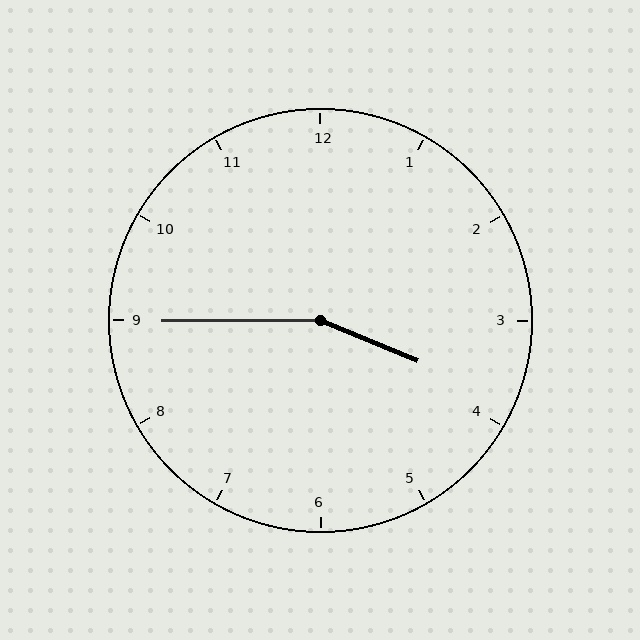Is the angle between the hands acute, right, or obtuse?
It is obtuse.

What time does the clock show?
3:45.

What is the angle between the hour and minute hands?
Approximately 158 degrees.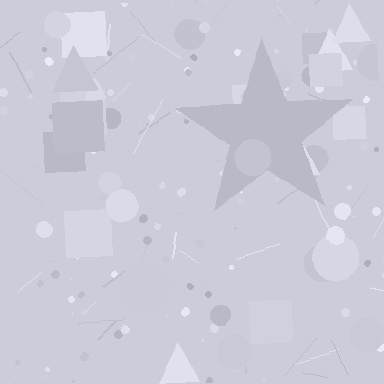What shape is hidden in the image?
A star is hidden in the image.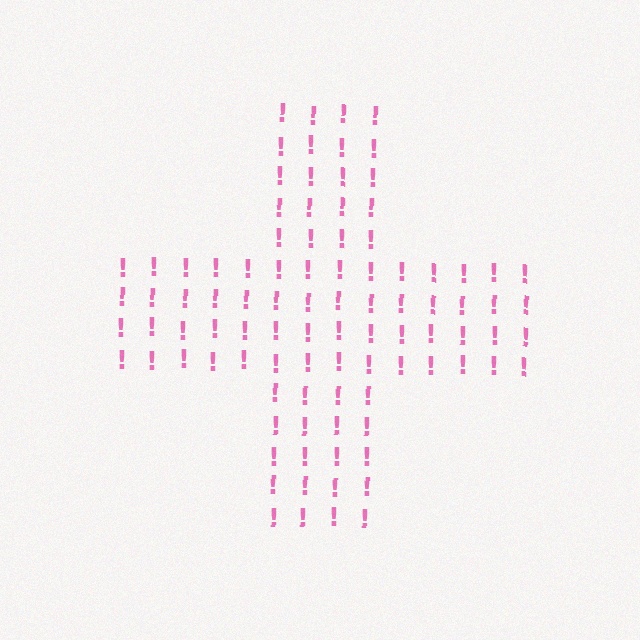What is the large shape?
The large shape is a cross.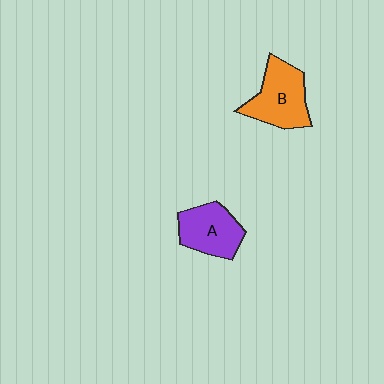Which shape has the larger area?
Shape B (orange).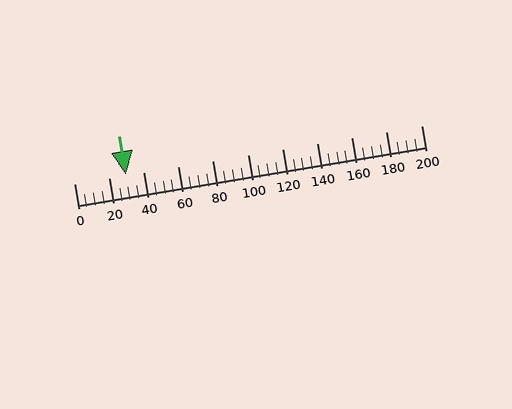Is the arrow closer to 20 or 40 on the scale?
The arrow is closer to 40.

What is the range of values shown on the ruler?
The ruler shows values from 0 to 200.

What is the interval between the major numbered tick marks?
The major tick marks are spaced 20 units apart.